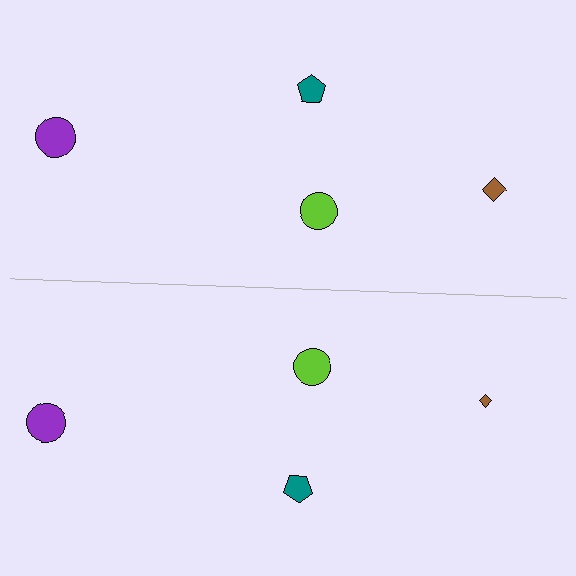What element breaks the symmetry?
The brown diamond on the bottom side has a different size than its mirror counterpart.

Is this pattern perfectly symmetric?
No, the pattern is not perfectly symmetric. The brown diamond on the bottom side has a different size than its mirror counterpart.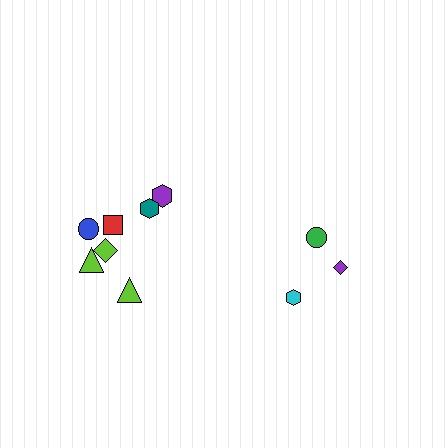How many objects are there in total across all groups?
There are 10 objects.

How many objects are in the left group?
There are 7 objects.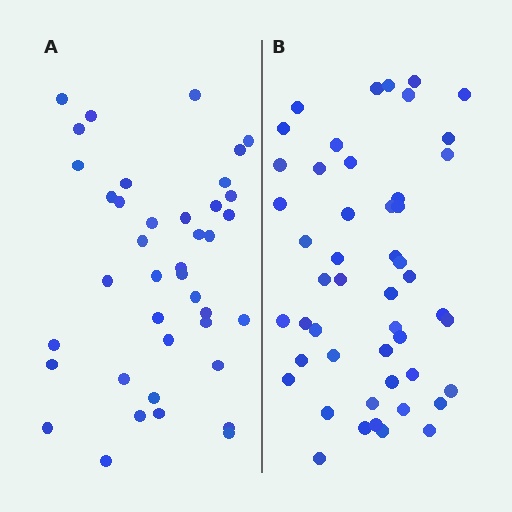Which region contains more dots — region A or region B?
Region B (the right region) has more dots.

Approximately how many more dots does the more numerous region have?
Region B has roughly 8 or so more dots than region A.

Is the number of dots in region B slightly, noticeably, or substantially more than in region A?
Region B has only slightly more — the two regions are fairly close. The ratio is roughly 1.2 to 1.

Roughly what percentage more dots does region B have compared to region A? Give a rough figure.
About 20% more.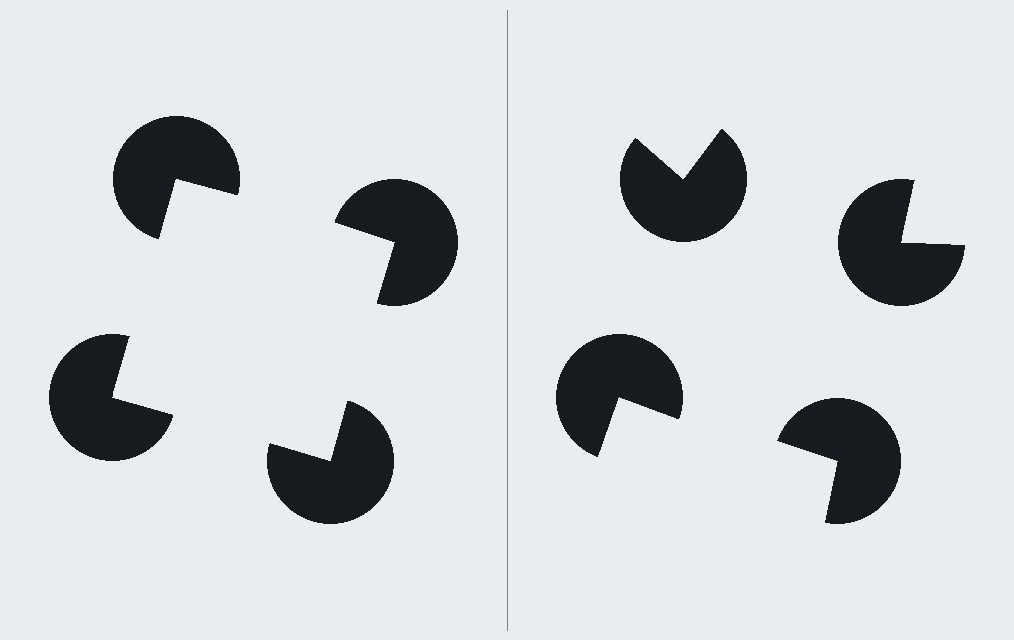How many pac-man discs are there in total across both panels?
8 — 4 on each side.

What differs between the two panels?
The pac-man discs are positioned identically on both sides; only the wedge orientations differ. On the left they align to a square; on the right they are misaligned.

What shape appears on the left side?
An illusory square.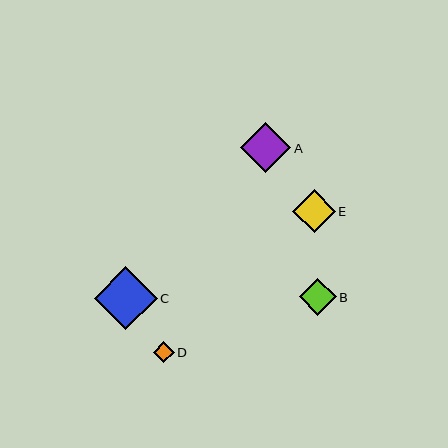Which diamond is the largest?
Diamond C is the largest with a size of approximately 63 pixels.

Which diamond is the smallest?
Diamond D is the smallest with a size of approximately 21 pixels.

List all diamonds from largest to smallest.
From largest to smallest: C, A, E, B, D.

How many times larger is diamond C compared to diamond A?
Diamond C is approximately 1.3 times the size of diamond A.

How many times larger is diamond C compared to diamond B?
Diamond C is approximately 1.7 times the size of diamond B.